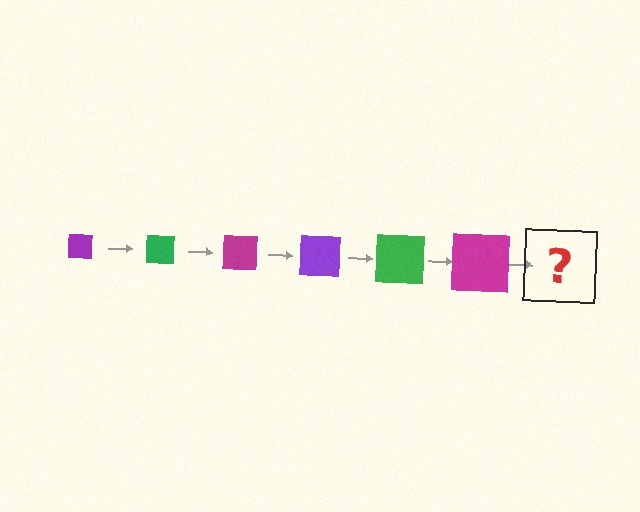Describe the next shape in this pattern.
It should be a purple square, larger than the previous one.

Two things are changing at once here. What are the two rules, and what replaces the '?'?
The two rules are that the square grows larger each step and the color cycles through purple, green, and magenta. The '?' should be a purple square, larger than the previous one.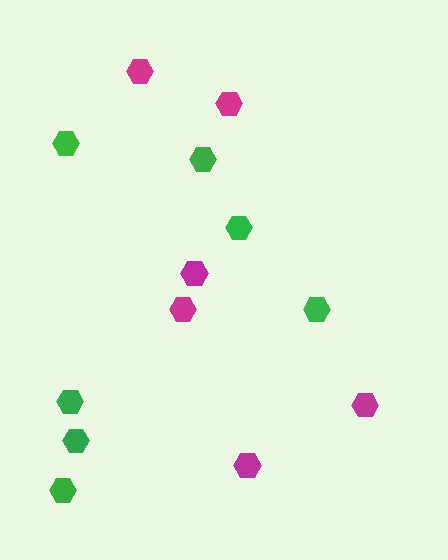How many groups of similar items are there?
There are 2 groups: one group of green hexagons (7) and one group of magenta hexagons (6).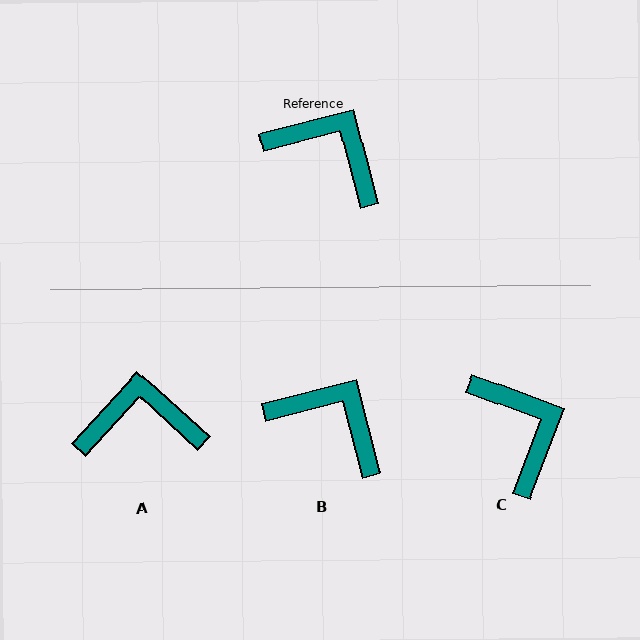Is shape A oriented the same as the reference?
No, it is off by about 33 degrees.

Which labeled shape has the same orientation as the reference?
B.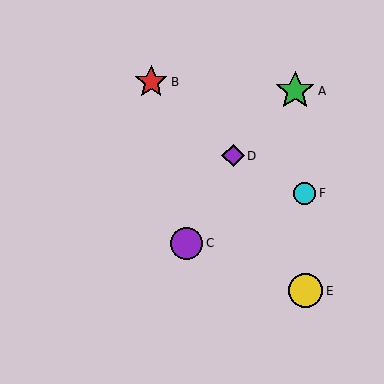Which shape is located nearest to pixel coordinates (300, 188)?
The cyan circle (labeled F) at (305, 193) is nearest to that location.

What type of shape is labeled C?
Shape C is a purple circle.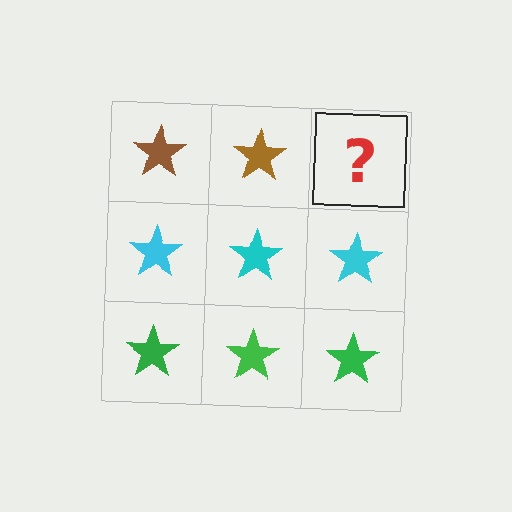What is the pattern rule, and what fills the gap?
The rule is that each row has a consistent color. The gap should be filled with a brown star.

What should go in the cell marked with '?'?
The missing cell should contain a brown star.